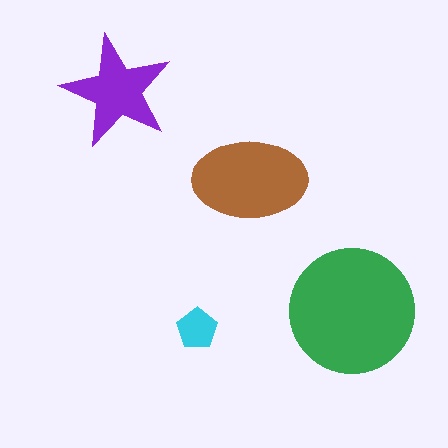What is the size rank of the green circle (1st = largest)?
1st.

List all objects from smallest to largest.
The cyan pentagon, the purple star, the brown ellipse, the green circle.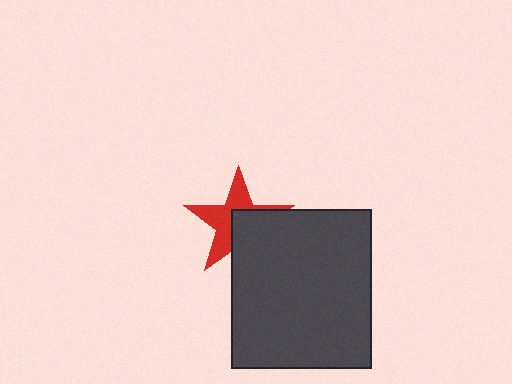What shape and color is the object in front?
The object in front is a dark gray rectangle.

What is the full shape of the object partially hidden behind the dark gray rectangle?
The partially hidden object is a red star.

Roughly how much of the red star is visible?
About half of it is visible (roughly 55%).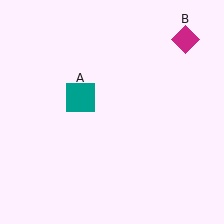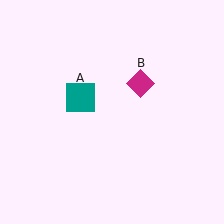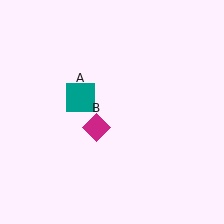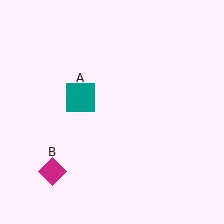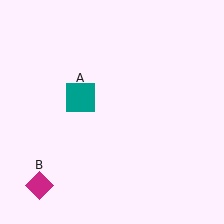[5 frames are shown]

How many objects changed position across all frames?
1 object changed position: magenta diamond (object B).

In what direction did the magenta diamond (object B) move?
The magenta diamond (object B) moved down and to the left.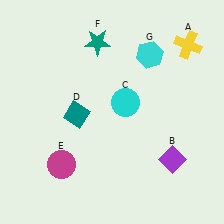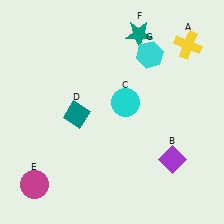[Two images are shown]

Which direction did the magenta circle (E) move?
The magenta circle (E) moved left.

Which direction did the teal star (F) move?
The teal star (F) moved right.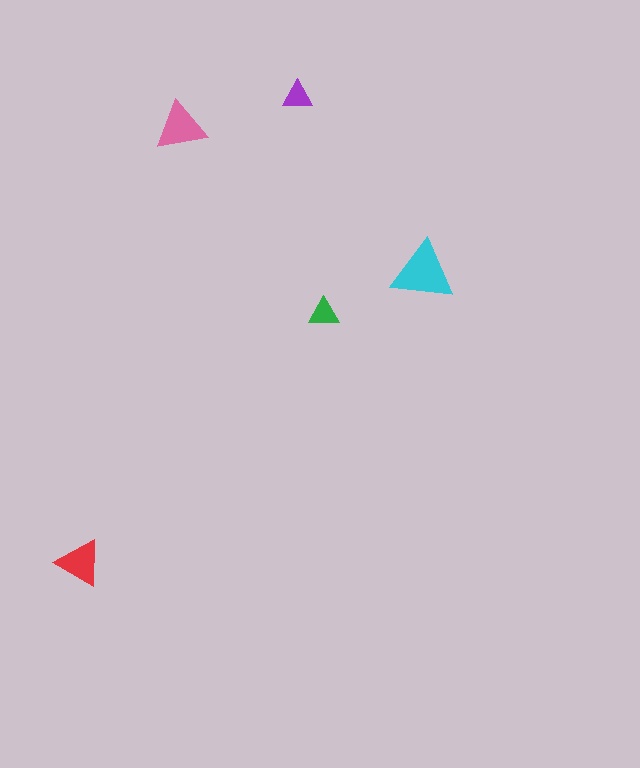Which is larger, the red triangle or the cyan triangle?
The cyan one.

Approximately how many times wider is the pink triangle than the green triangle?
About 1.5 times wider.